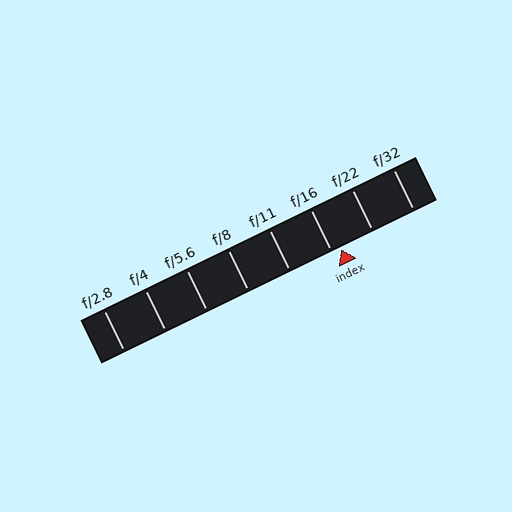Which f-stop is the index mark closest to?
The index mark is closest to f/16.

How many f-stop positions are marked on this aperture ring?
There are 8 f-stop positions marked.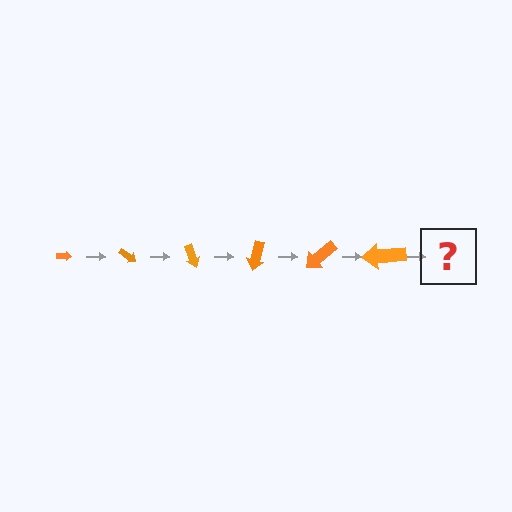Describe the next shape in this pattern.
It should be an arrow, larger than the previous one and rotated 210 degrees from the start.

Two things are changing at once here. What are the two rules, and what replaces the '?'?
The two rules are that the arrow grows larger each step and it rotates 35 degrees each step. The '?' should be an arrow, larger than the previous one and rotated 210 degrees from the start.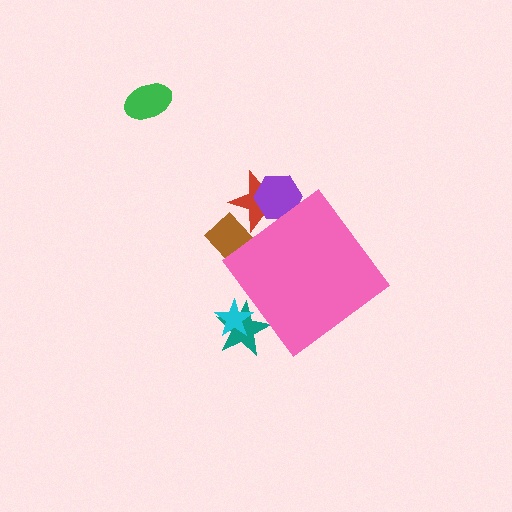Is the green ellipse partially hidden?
No, the green ellipse is fully visible.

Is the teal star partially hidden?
Yes, the teal star is partially hidden behind the pink diamond.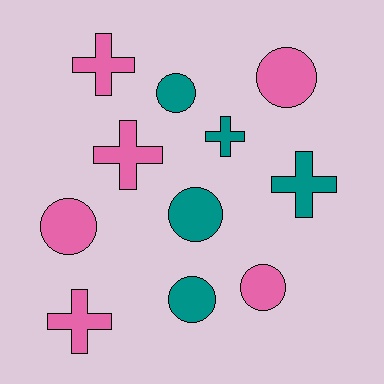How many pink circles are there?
There are 3 pink circles.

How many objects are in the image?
There are 11 objects.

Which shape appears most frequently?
Circle, with 6 objects.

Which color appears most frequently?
Pink, with 6 objects.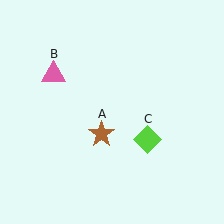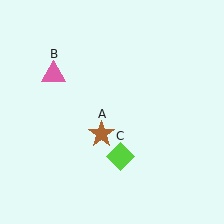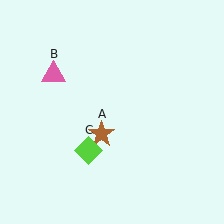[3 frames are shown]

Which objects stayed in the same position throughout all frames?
Brown star (object A) and pink triangle (object B) remained stationary.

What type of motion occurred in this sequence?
The lime diamond (object C) rotated clockwise around the center of the scene.